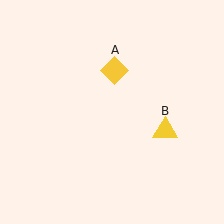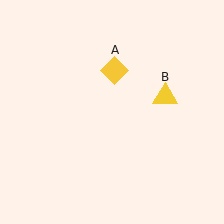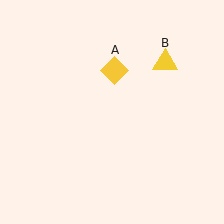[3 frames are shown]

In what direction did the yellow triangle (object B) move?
The yellow triangle (object B) moved up.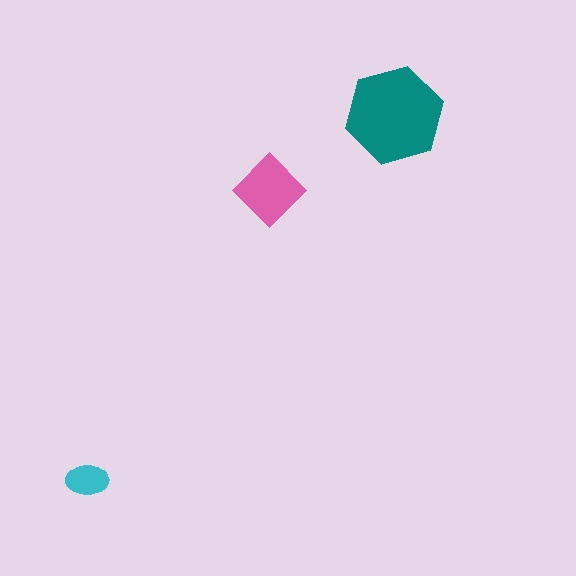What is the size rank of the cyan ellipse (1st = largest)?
3rd.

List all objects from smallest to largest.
The cyan ellipse, the pink diamond, the teal hexagon.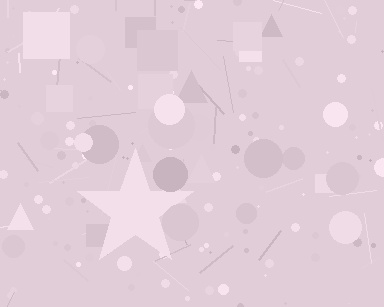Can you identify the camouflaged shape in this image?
The camouflaged shape is a star.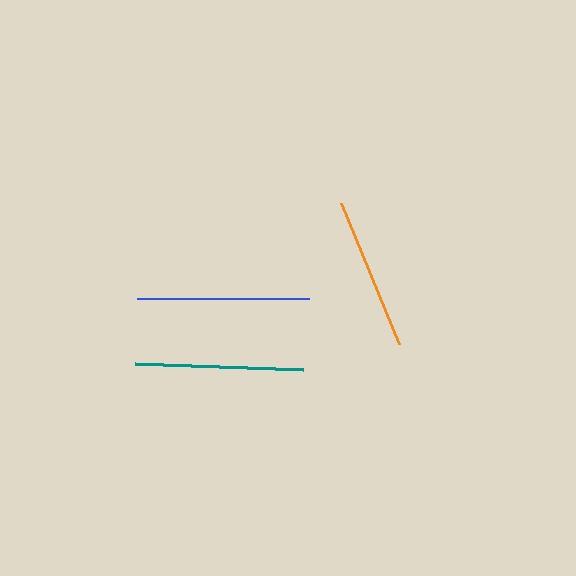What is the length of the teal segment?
The teal segment is approximately 168 pixels long.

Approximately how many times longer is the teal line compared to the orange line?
The teal line is approximately 1.1 times the length of the orange line.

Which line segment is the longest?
The blue line is the longest at approximately 173 pixels.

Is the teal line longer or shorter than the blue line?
The blue line is longer than the teal line.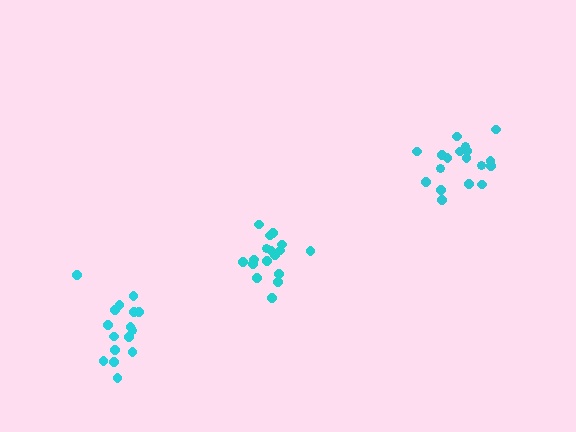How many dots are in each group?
Group 1: 17 dots, Group 2: 18 dots, Group 3: 16 dots (51 total).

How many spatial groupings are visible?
There are 3 spatial groupings.